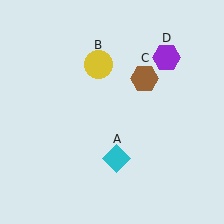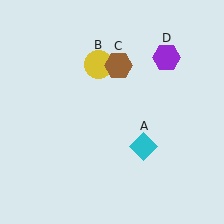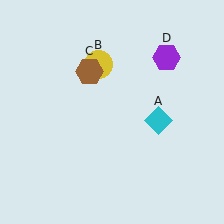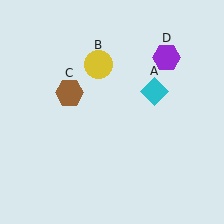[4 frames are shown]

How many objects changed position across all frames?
2 objects changed position: cyan diamond (object A), brown hexagon (object C).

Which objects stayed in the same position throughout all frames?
Yellow circle (object B) and purple hexagon (object D) remained stationary.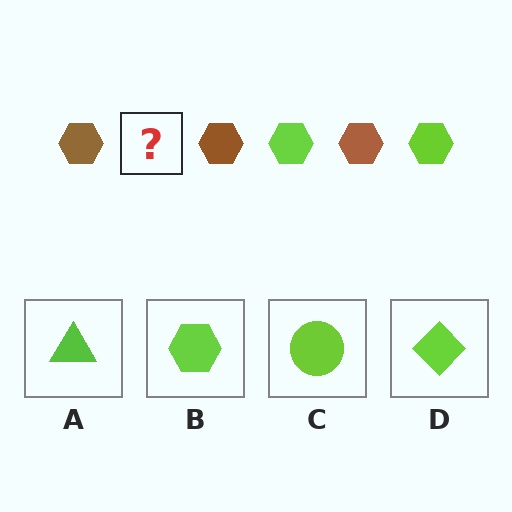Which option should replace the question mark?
Option B.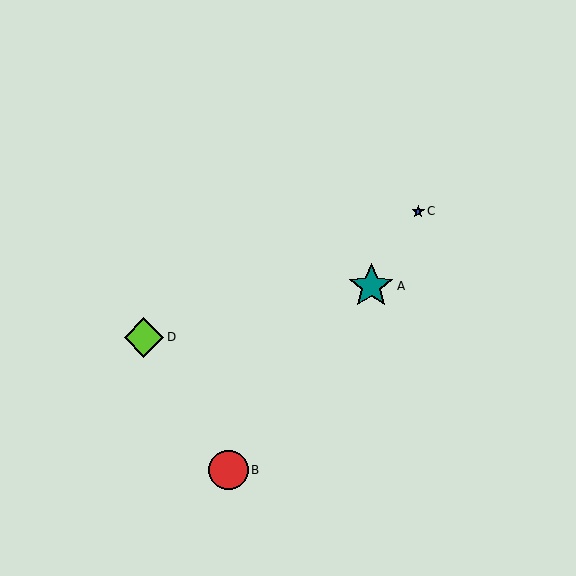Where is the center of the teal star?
The center of the teal star is at (371, 286).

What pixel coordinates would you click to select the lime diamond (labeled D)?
Click at (144, 337) to select the lime diamond D.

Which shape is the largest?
The teal star (labeled A) is the largest.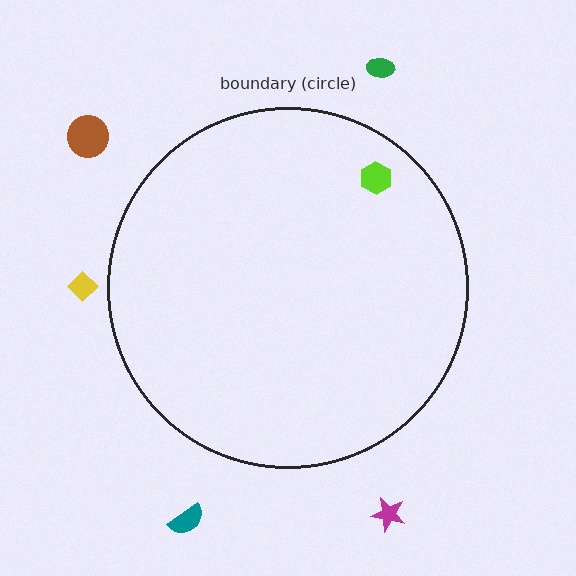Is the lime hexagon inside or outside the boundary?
Inside.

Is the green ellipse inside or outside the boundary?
Outside.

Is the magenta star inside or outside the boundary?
Outside.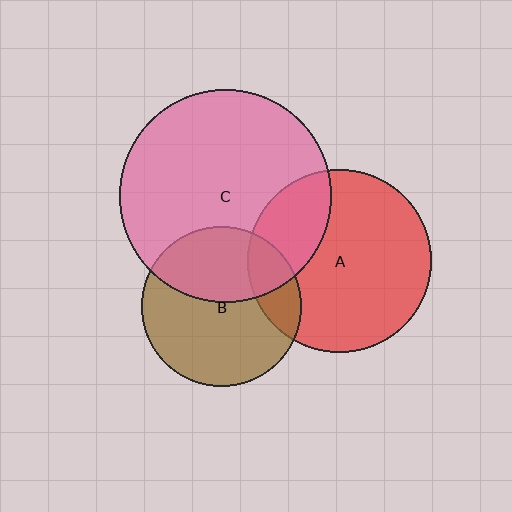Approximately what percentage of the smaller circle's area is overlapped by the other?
Approximately 40%.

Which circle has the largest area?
Circle C (pink).